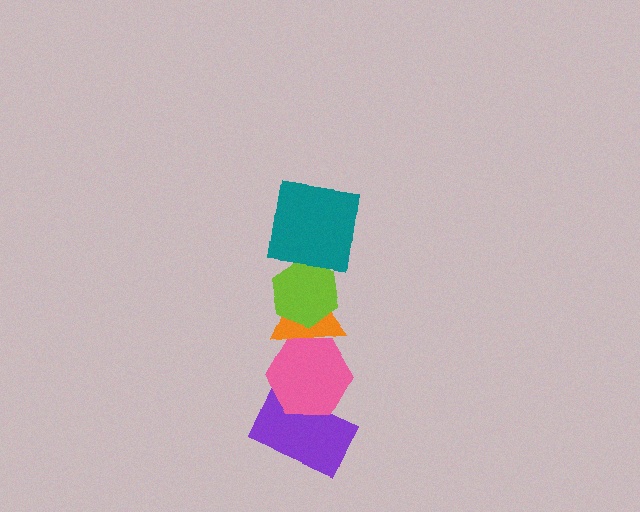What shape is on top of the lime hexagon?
The teal square is on top of the lime hexagon.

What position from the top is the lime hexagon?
The lime hexagon is 2nd from the top.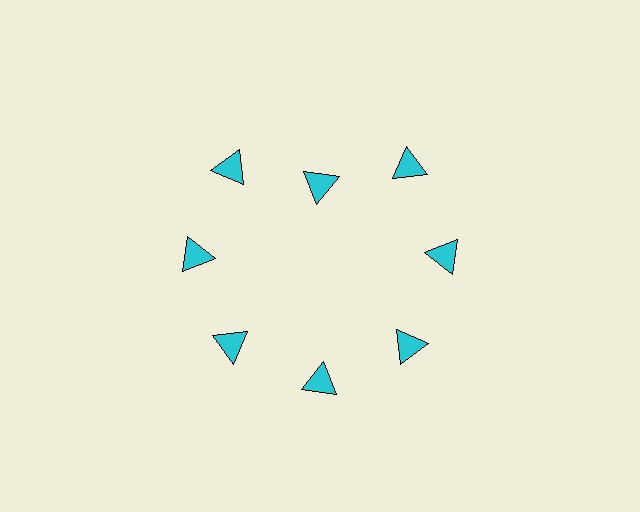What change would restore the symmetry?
The symmetry would be restored by moving it outward, back onto the ring so that all 8 triangles sit at equal angles and equal distance from the center.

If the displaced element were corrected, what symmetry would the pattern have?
It would have 8-fold rotational symmetry — the pattern would map onto itself every 45 degrees.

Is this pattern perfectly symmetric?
No. The 8 cyan triangles are arranged in a ring, but one element near the 12 o'clock position is pulled inward toward the center, breaking the 8-fold rotational symmetry.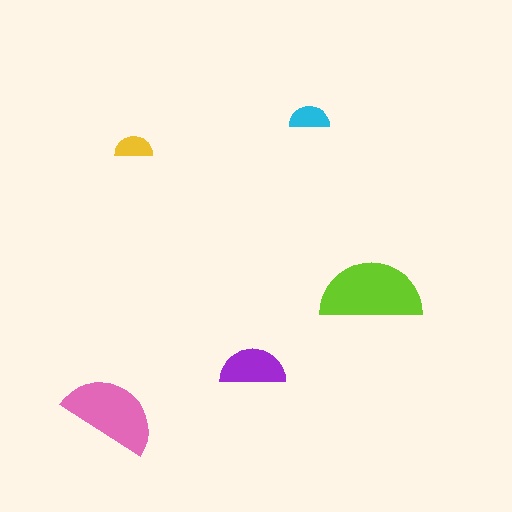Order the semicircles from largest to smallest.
the lime one, the pink one, the purple one, the cyan one, the yellow one.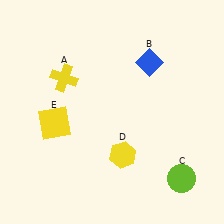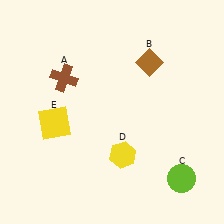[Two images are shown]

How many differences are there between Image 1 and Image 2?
There are 2 differences between the two images.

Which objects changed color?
A changed from yellow to brown. B changed from blue to brown.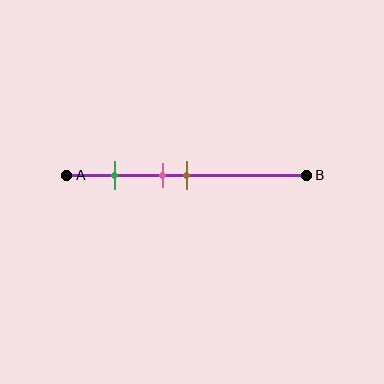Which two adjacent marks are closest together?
The pink and brown marks are the closest adjacent pair.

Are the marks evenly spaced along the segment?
No, the marks are not evenly spaced.